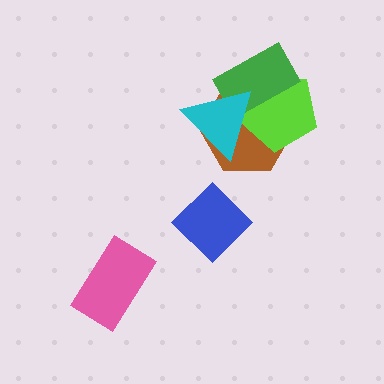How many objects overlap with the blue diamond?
0 objects overlap with the blue diamond.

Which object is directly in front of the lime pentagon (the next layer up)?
The green rectangle is directly in front of the lime pentagon.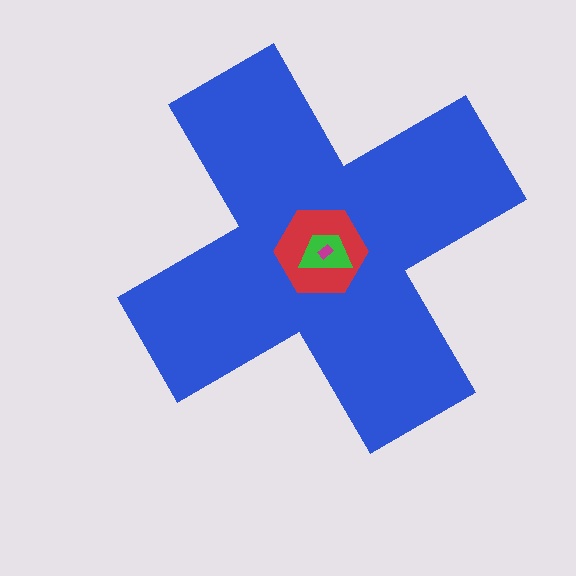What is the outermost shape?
The blue cross.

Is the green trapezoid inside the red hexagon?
Yes.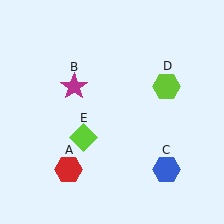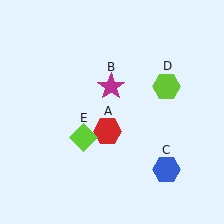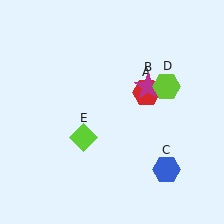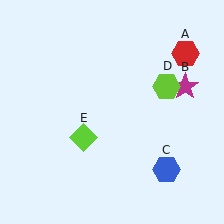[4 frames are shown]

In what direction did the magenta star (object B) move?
The magenta star (object B) moved right.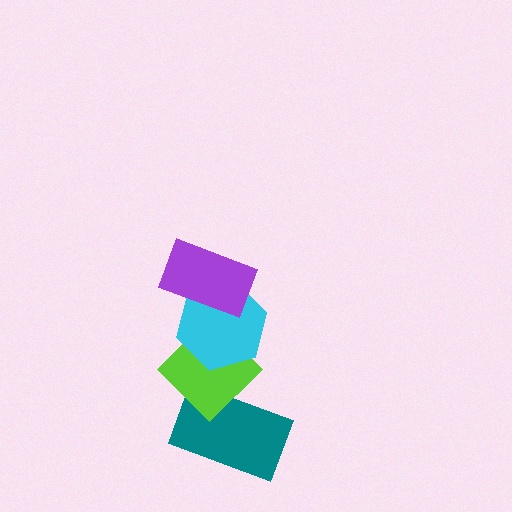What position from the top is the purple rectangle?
The purple rectangle is 1st from the top.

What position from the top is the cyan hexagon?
The cyan hexagon is 2nd from the top.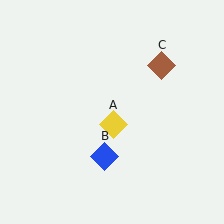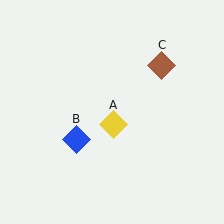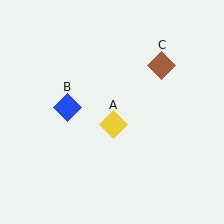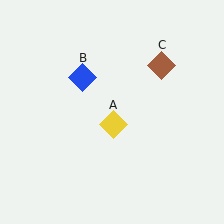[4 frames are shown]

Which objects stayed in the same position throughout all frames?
Yellow diamond (object A) and brown diamond (object C) remained stationary.